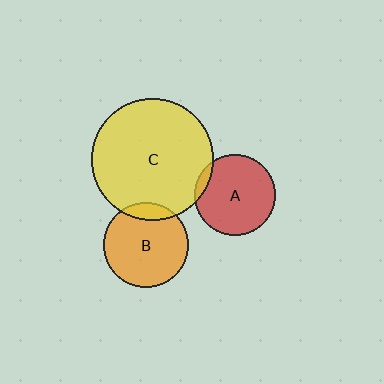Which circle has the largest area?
Circle C (yellow).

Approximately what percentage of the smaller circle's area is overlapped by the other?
Approximately 5%.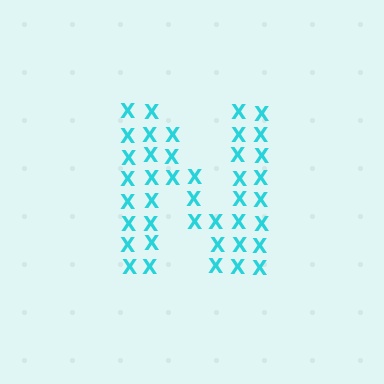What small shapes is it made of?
It is made of small letter X's.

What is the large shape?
The large shape is the letter N.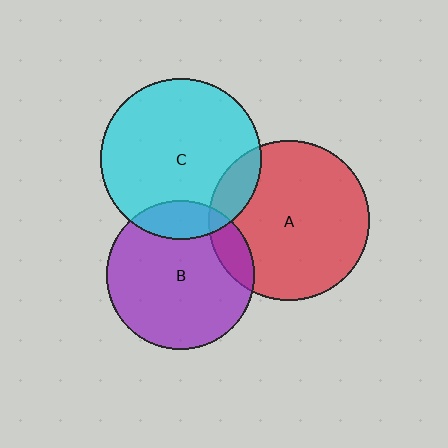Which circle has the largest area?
Circle C (cyan).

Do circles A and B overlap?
Yes.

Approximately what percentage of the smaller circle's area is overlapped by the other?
Approximately 15%.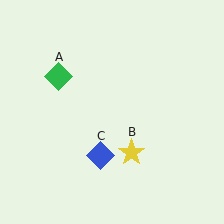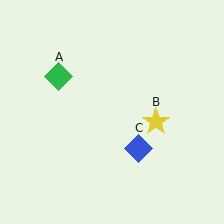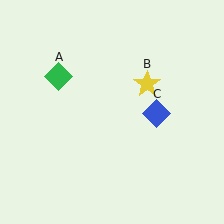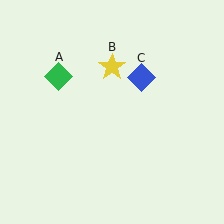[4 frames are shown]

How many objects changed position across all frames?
2 objects changed position: yellow star (object B), blue diamond (object C).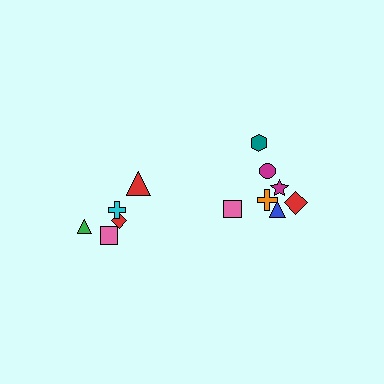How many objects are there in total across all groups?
There are 12 objects.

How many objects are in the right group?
There are 7 objects.